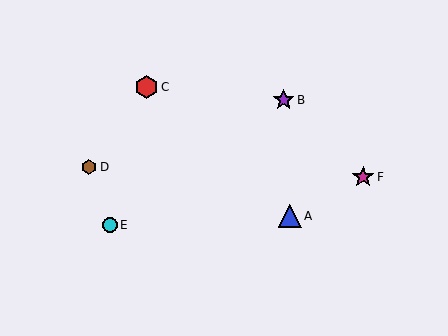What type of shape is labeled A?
Shape A is a blue triangle.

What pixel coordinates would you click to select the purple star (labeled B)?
Click at (284, 100) to select the purple star B.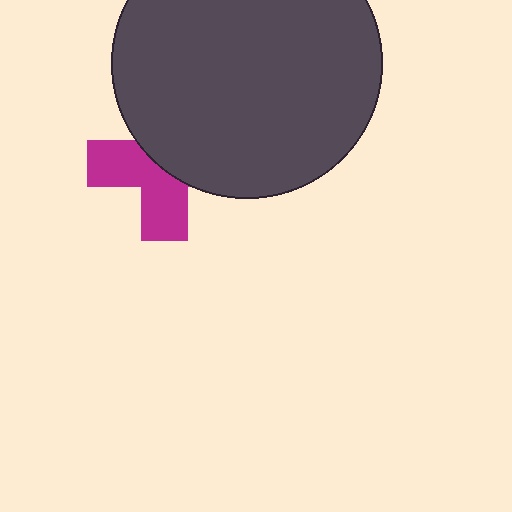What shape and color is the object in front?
The object in front is a dark gray circle.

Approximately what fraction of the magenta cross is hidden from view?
Roughly 53% of the magenta cross is hidden behind the dark gray circle.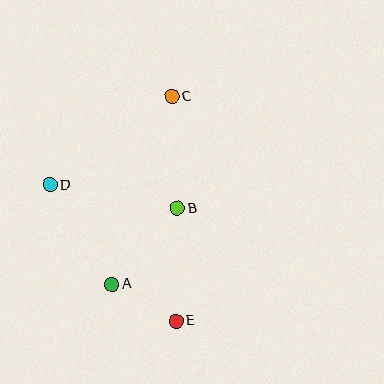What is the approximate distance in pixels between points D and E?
The distance between D and E is approximately 186 pixels.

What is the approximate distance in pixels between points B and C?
The distance between B and C is approximately 112 pixels.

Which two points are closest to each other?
Points A and E are closest to each other.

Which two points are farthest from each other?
Points C and E are farthest from each other.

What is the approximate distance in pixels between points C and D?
The distance between C and D is approximately 151 pixels.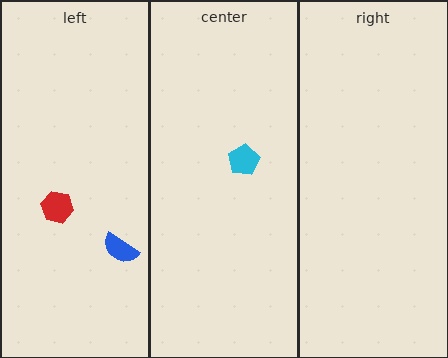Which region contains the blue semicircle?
The left region.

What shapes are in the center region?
The cyan pentagon.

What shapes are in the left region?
The blue semicircle, the red hexagon.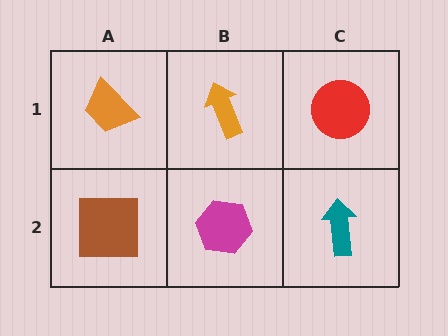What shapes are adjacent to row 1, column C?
A teal arrow (row 2, column C), an orange arrow (row 1, column B).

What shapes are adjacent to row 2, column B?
An orange arrow (row 1, column B), a brown square (row 2, column A), a teal arrow (row 2, column C).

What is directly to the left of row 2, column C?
A magenta hexagon.